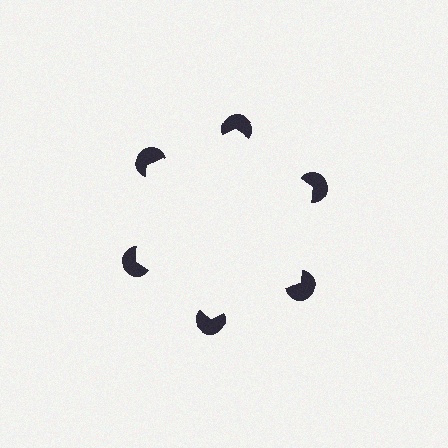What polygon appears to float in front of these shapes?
An illusory hexagon — its edges are inferred from the aligned wedge cuts in the pac-man discs, not physically drawn.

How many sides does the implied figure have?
6 sides.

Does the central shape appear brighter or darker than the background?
It typically appears slightly brighter than the background, even though no actual brightness change is drawn.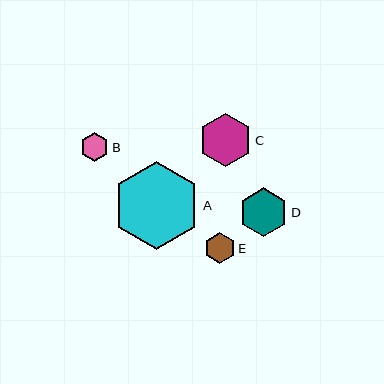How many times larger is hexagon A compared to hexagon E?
Hexagon A is approximately 2.9 times the size of hexagon E.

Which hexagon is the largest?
Hexagon A is the largest with a size of approximately 88 pixels.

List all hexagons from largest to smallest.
From largest to smallest: A, C, D, E, B.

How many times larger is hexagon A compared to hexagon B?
Hexagon A is approximately 3.1 times the size of hexagon B.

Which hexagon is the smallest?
Hexagon B is the smallest with a size of approximately 29 pixels.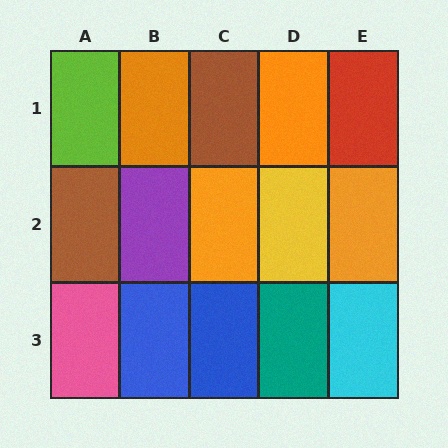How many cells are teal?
1 cell is teal.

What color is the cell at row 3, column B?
Blue.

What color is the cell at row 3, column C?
Blue.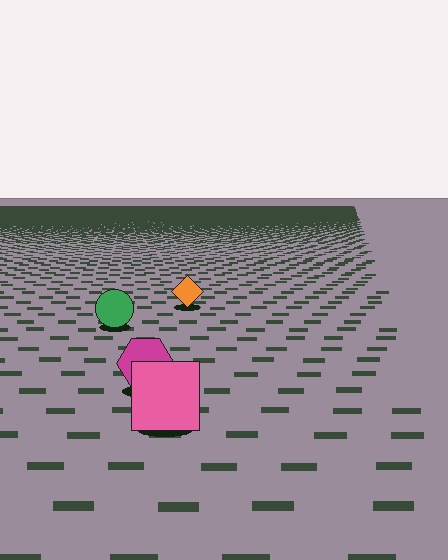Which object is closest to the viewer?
The pink square is closest. The texture marks near it are larger and more spread out.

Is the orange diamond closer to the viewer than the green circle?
No. The green circle is closer — you can tell from the texture gradient: the ground texture is coarser near it.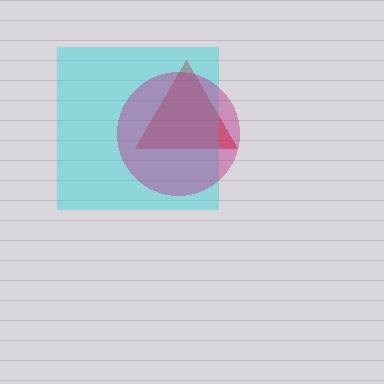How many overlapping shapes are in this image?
There are 3 overlapping shapes in the image.